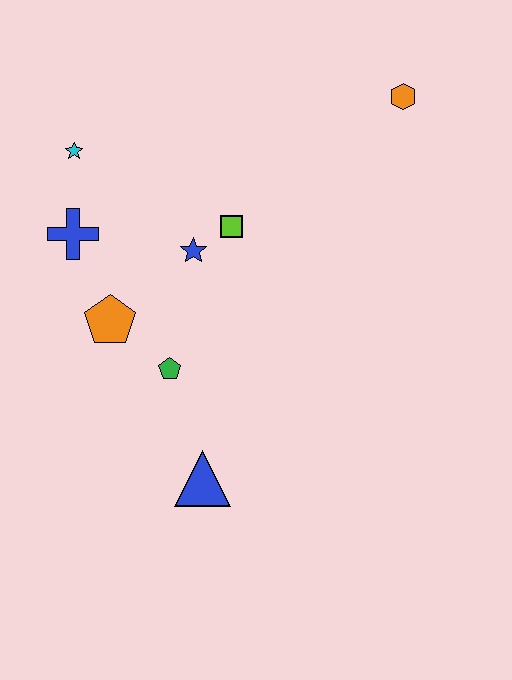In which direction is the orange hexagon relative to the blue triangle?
The orange hexagon is above the blue triangle.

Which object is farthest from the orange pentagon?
The orange hexagon is farthest from the orange pentagon.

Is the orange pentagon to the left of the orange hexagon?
Yes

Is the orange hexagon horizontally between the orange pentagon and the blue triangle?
No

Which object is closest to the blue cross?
The cyan star is closest to the blue cross.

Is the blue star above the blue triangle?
Yes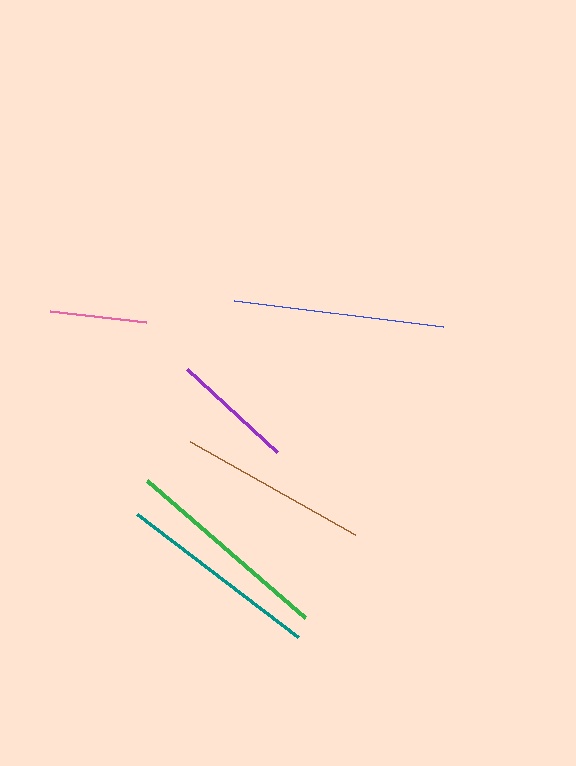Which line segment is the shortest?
The pink line is the shortest at approximately 97 pixels.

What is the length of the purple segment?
The purple segment is approximately 122 pixels long.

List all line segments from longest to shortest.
From longest to shortest: blue, green, teal, brown, purple, pink.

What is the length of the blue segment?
The blue segment is approximately 210 pixels long.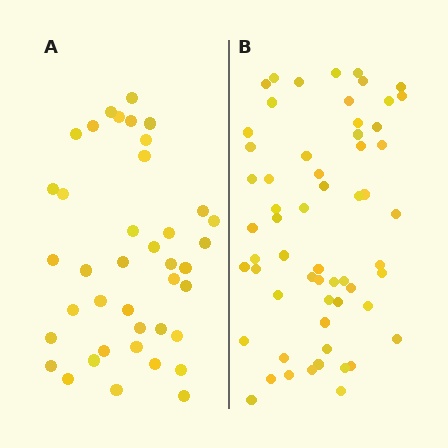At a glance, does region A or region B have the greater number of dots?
Region B (the right region) has more dots.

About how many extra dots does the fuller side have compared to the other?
Region B has approximately 20 more dots than region A.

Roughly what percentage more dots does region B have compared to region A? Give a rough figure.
About 50% more.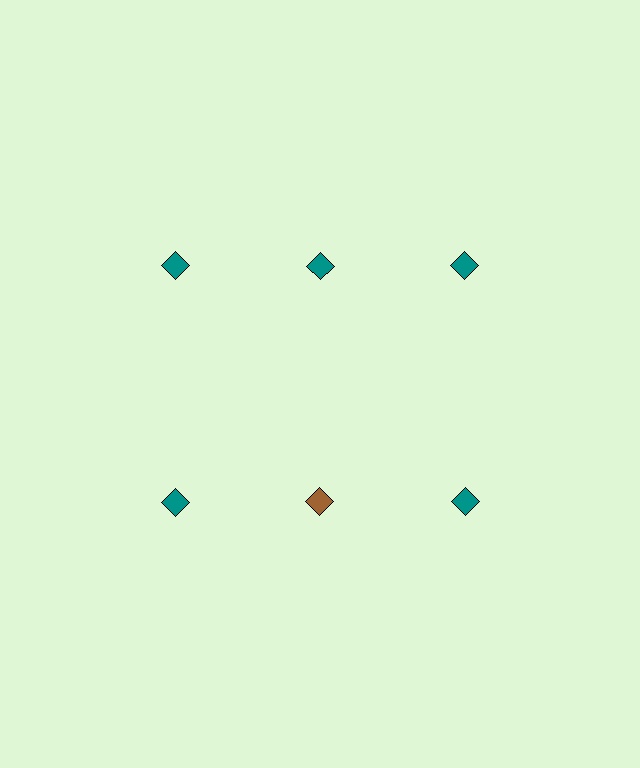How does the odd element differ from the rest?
It has a different color: brown instead of teal.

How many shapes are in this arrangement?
There are 6 shapes arranged in a grid pattern.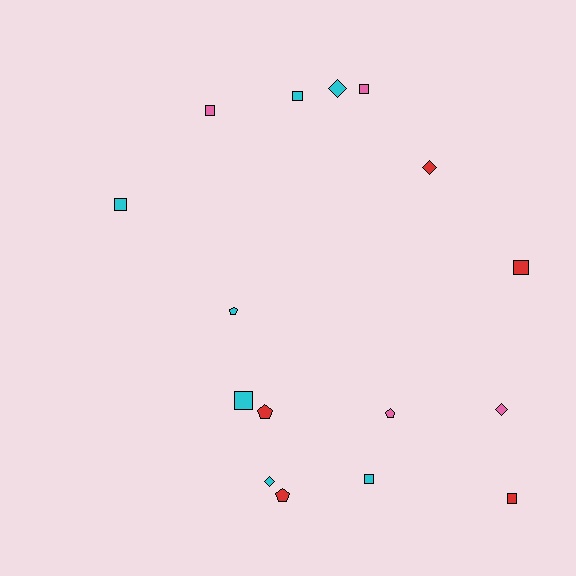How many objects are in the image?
There are 16 objects.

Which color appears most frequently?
Cyan, with 7 objects.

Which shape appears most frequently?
Square, with 8 objects.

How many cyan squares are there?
There are 4 cyan squares.